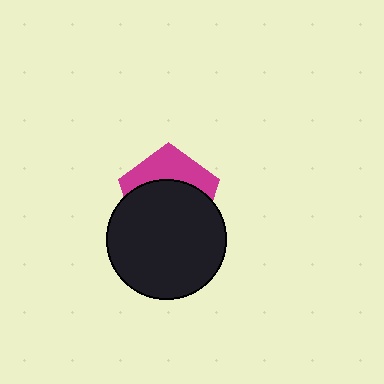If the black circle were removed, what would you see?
You would see the complete magenta pentagon.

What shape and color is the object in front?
The object in front is a black circle.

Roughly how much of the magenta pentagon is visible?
A small part of it is visible (roughly 37%).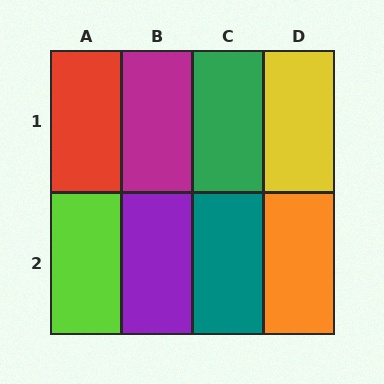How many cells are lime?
1 cell is lime.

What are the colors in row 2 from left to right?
Lime, purple, teal, orange.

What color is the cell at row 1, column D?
Yellow.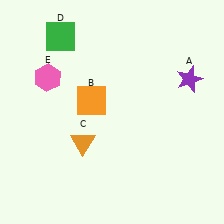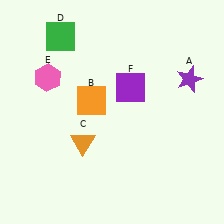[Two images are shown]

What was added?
A purple square (F) was added in Image 2.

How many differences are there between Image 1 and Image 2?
There is 1 difference between the two images.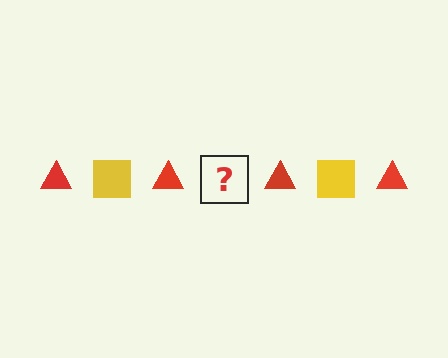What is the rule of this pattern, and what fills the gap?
The rule is that the pattern alternates between red triangle and yellow square. The gap should be filled with a yellow square.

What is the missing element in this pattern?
The missing element is a yellow square.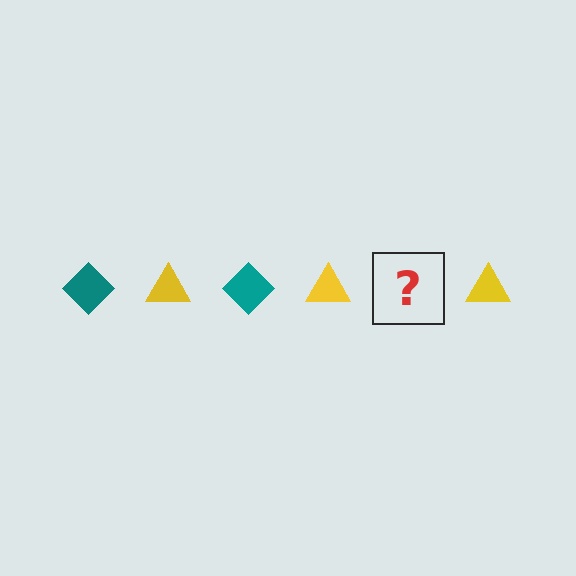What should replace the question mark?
The question mark should be replaced with a teal diamond.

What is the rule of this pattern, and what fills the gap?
The rule is that the pattern alternates between teal diamond and yellow triangle. The gap should be filled with a teal diamond.